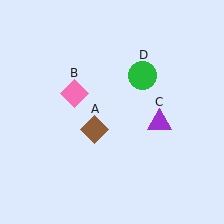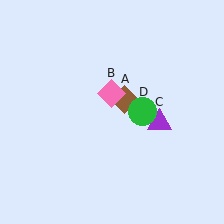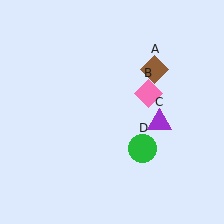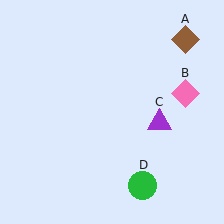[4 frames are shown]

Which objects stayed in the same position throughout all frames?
Purple triangle (object C) remained stationary.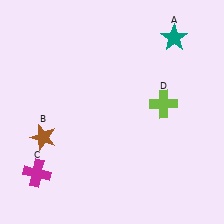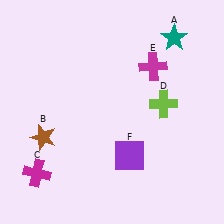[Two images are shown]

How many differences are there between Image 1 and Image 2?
There are 2 differences between the two images.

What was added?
A magenta cross (E), a purple square (F) were added in Image 2.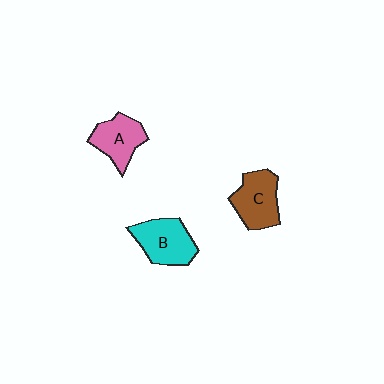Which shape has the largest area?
Shape B (cyan).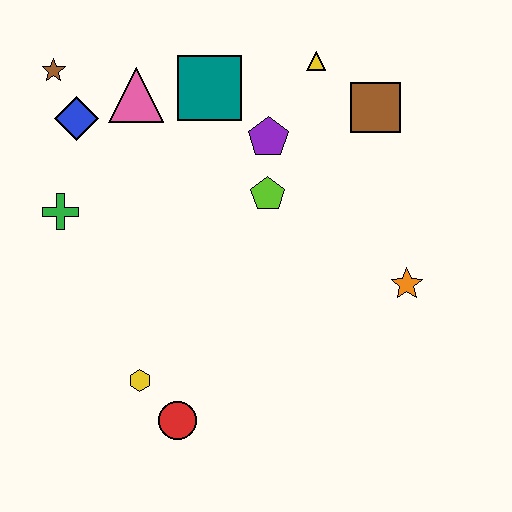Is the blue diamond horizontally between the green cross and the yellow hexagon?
Yes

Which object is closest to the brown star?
The blue diamond is closest to the brown star.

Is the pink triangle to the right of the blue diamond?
Yes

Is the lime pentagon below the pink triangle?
Yes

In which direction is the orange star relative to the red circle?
The orange star is to the right of the red circle.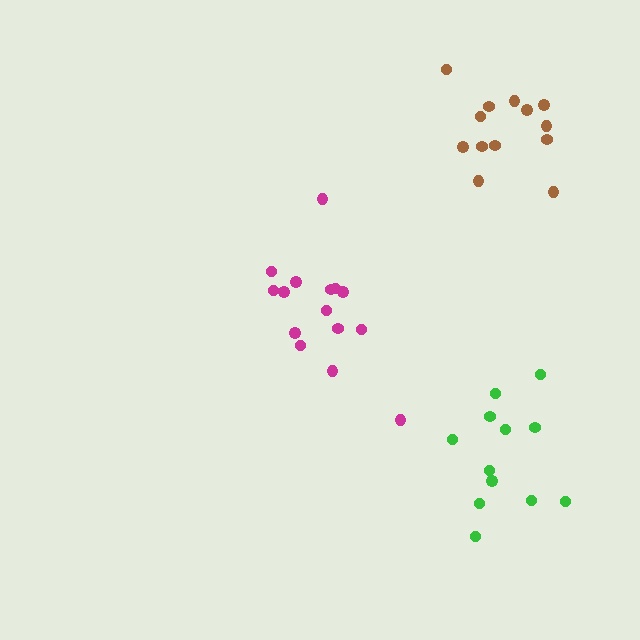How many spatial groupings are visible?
There are 3 spatial groupings.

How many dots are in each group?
Group 1: 15 dots, Group 2: 13 dots, Group 3: 12 dots (40 total).